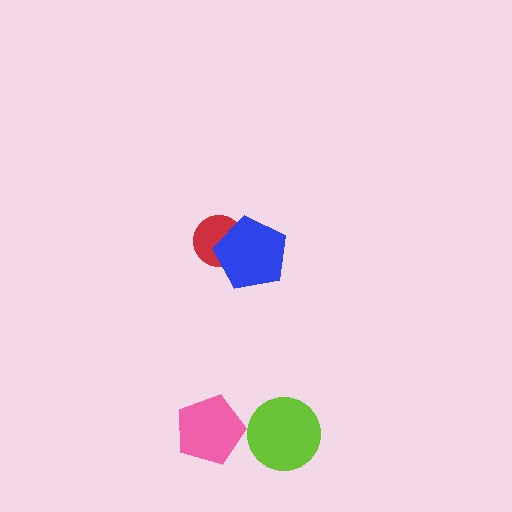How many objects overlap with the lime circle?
0 objects overlap with the lime circle.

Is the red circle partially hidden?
Yes, it is partially covered by another shape.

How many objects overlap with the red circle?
1 object overlaps with the red circle.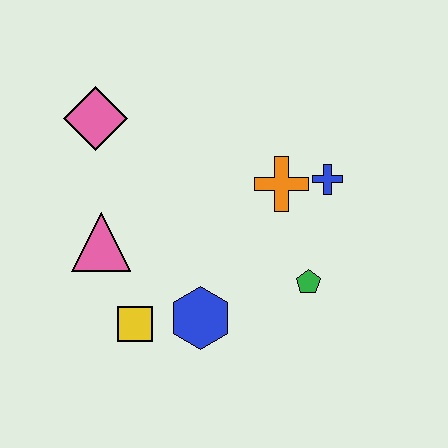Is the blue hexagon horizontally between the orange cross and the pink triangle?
Yes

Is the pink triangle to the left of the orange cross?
Yes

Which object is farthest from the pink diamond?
The green pentagon is farthest from the pink diamond.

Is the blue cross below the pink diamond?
Yes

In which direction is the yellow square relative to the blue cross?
The yellow square is to the left of the blue cross.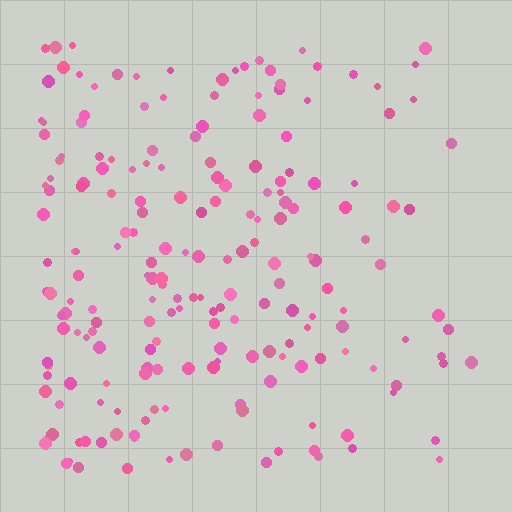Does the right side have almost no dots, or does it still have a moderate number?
Still a moderate number, just noticeably fewer than the left.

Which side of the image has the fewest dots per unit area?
The right.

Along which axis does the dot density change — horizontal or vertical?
Horizontal.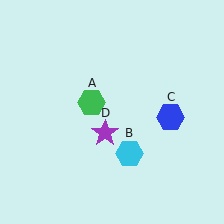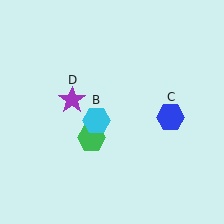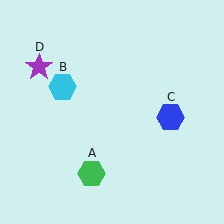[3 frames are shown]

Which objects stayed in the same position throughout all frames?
Blue hexagon (object C) remained stationary.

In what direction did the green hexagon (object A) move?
The green hexagon (object A) moved down.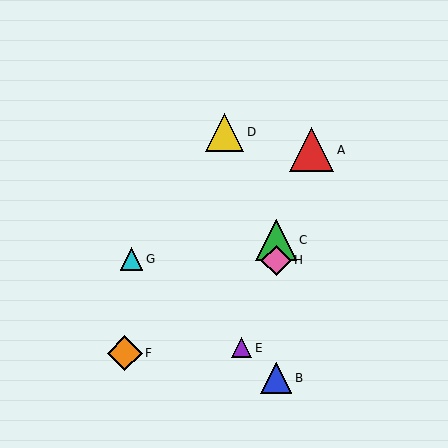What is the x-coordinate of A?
Object A is at x≈312.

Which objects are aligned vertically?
Objects B, C, H are aligned vertically.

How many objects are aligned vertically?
3 objects (B, C, H) are aligned vertically.